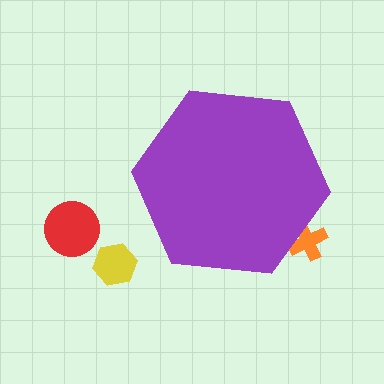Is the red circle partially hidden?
No, the red circle is fully visible.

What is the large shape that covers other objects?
A purple hexagon.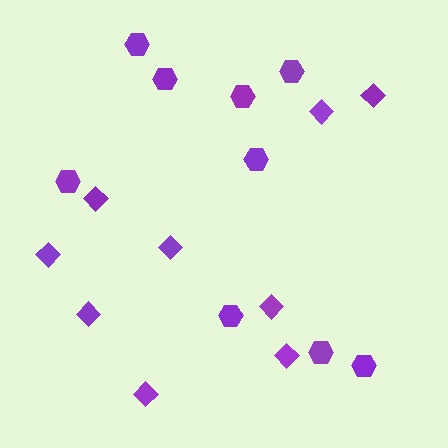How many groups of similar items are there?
There are 2 groups: one group of diamonds (9) and one group of hexagons (9).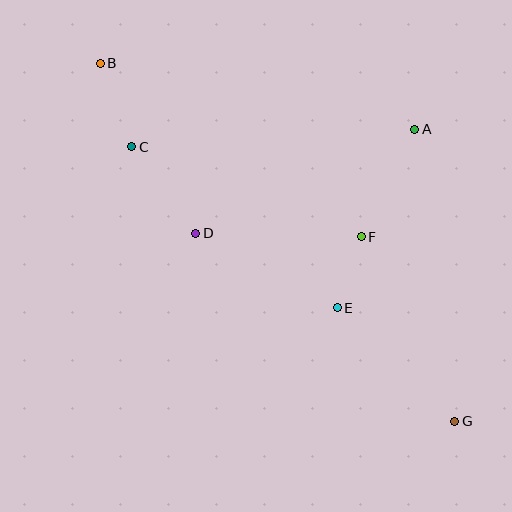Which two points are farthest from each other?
Points B and G are farthest from each other.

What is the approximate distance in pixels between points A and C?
The distance between A and C is approximately 283 pixels.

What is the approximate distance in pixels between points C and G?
The distance between C and G is approximately 424 pixels.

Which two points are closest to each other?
Points E and F are closest to each other.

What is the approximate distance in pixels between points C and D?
The distance between C and D is approximately 107 pixels.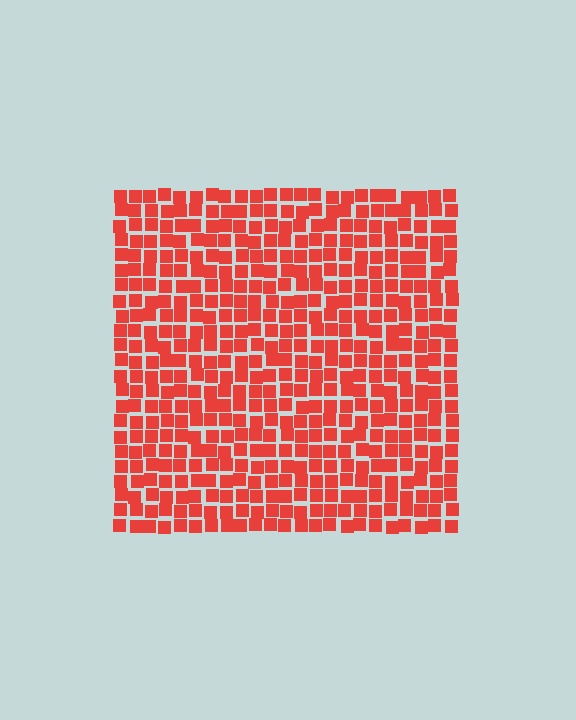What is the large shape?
The large shape is a square.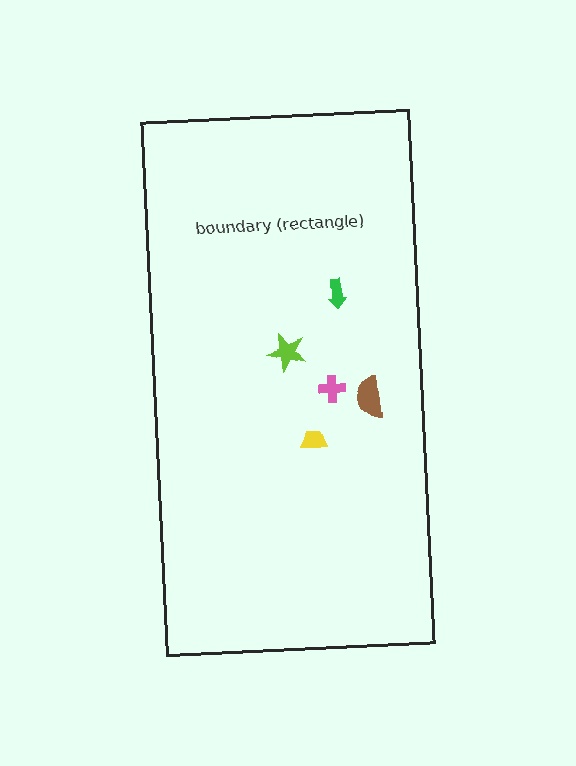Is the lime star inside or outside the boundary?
Inside.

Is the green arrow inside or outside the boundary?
Inside.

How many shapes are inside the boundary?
5 inside, 0 outside.